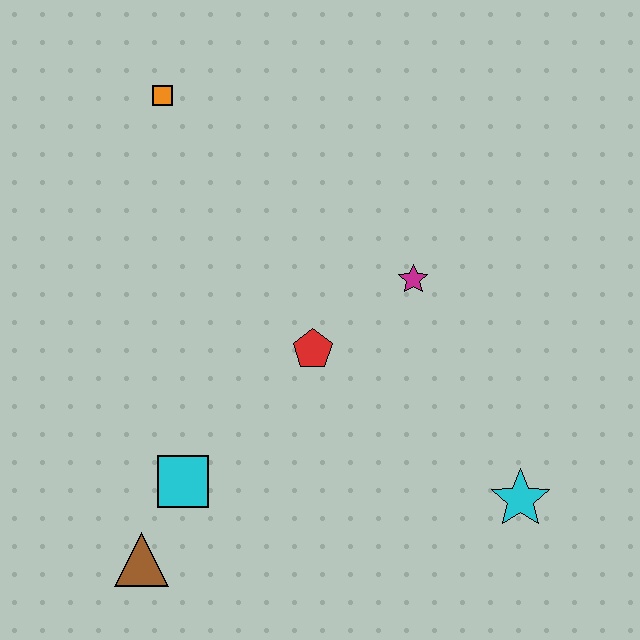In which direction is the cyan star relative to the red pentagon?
The cyan star is to the right of the red pentagon.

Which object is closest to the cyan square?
The brown triangle is closest to the cyan square.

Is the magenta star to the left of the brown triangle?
No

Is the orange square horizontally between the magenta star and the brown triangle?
Yes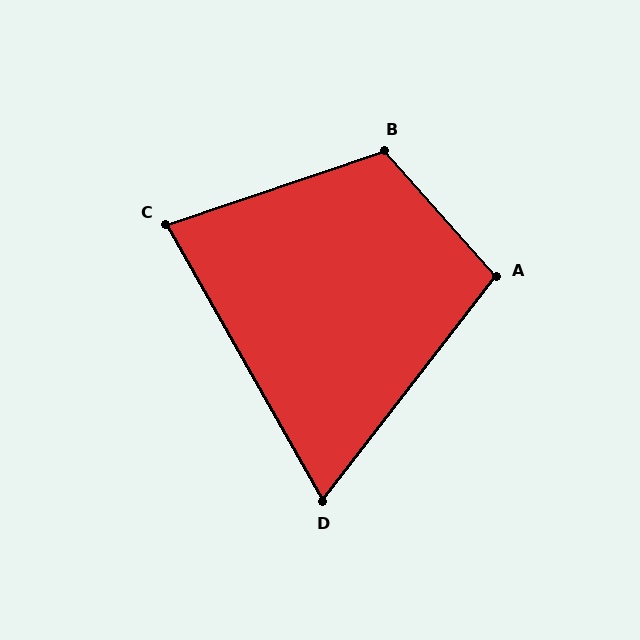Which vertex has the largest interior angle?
B, at approximately 113 degrees.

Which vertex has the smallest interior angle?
D, at approximately 67 degrees.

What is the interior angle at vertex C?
Approximately 79 degrees (acute).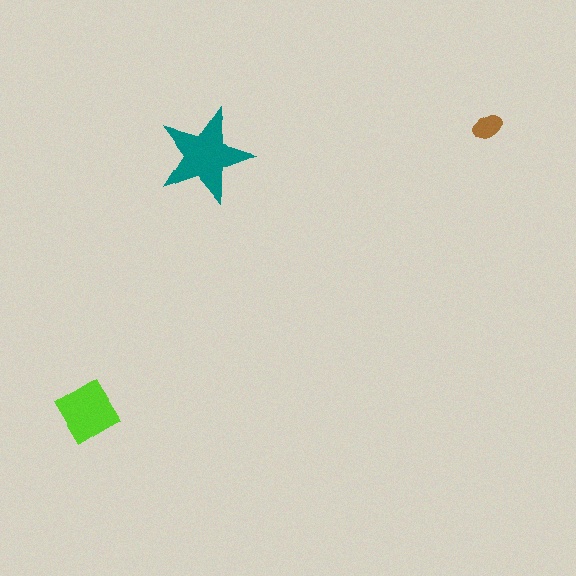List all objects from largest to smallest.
The teal star, the lime diamond, the brown ellipse.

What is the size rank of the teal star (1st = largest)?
1st.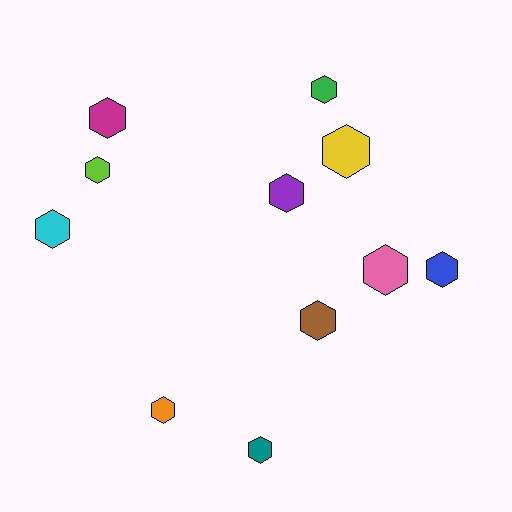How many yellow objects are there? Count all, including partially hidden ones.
There is 1 yellow object.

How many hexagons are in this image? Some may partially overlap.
There are 11 hexagons.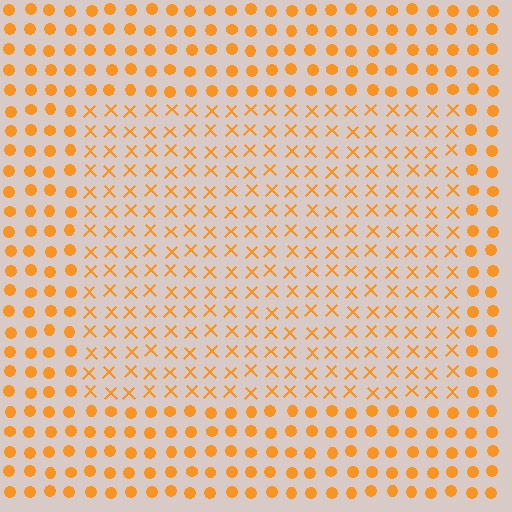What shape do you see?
I see a rectangle.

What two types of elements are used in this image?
The image uses X marks inside the rectangle region and circles outside it.